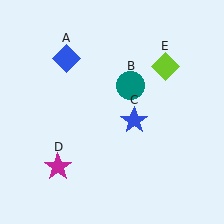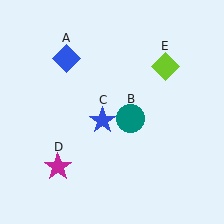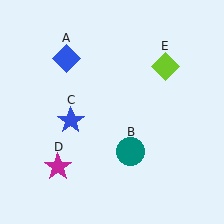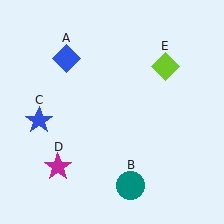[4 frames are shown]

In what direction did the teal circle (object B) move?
The teal circle (object B) moved down.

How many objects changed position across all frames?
2 objects changed position: teal circle (object B), blue star (object C).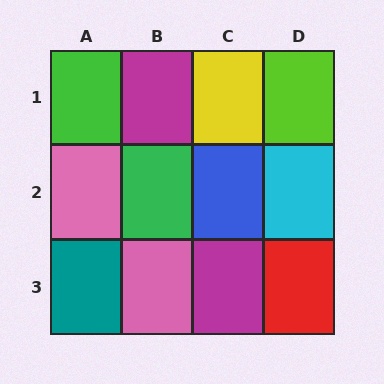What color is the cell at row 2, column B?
Green.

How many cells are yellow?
1 cell is yellow.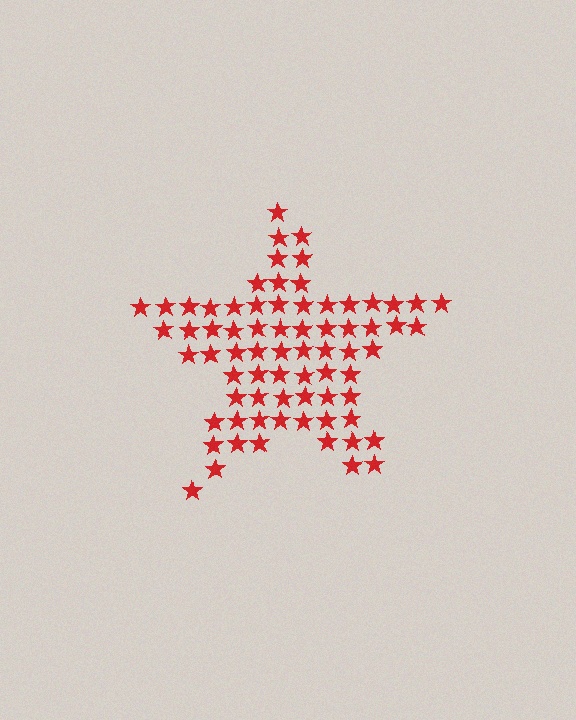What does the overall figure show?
The overall figure shows a star.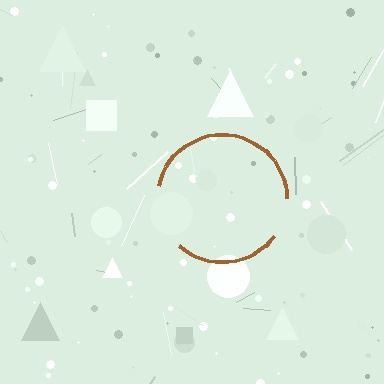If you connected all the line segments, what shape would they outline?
They would outline a circle.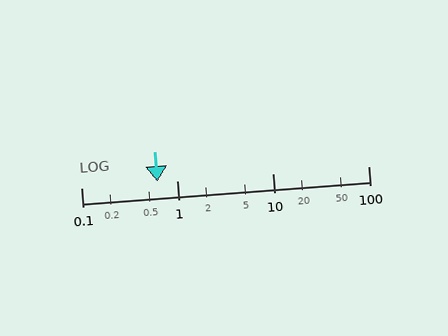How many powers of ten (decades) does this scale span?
The scale spans 3 decades, from 0.1 to 100.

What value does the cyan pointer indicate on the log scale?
The pointer indicates approximately 0.63.